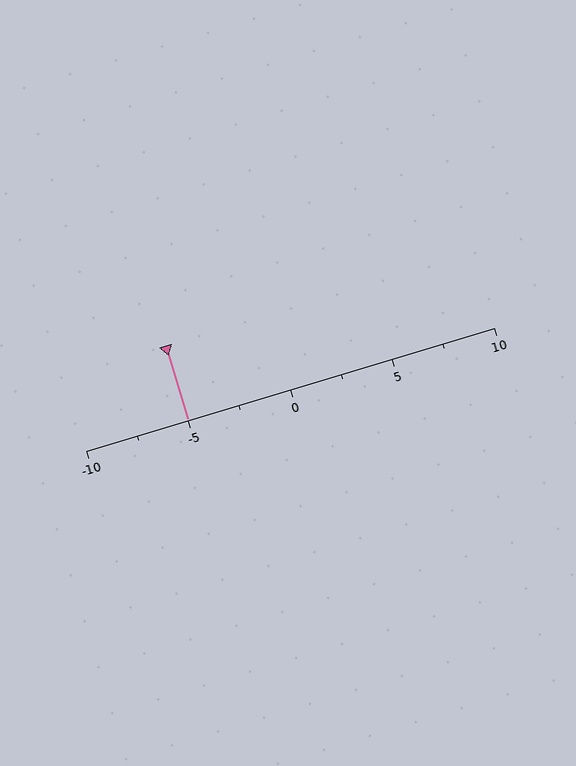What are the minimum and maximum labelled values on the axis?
The axis runs from -10 to 10.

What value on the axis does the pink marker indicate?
The marker indicates approximately -5.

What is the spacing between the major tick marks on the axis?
The major ticks are spaced 5 apart.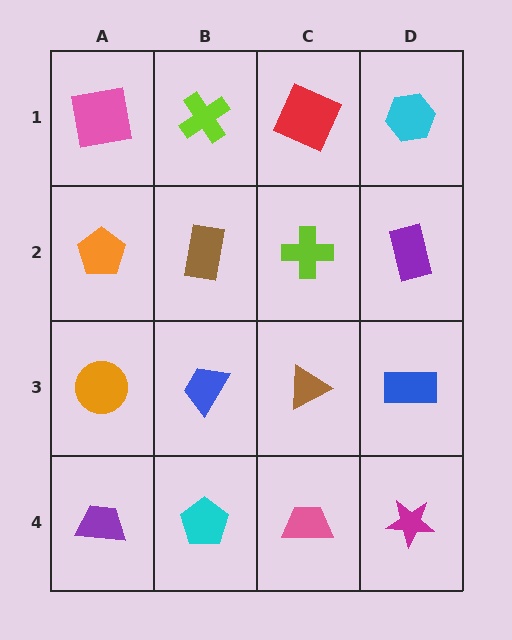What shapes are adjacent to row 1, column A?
An orange pentagon (row 2, column A), a lime cross (row 1, column B).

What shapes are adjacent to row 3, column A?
An orange pentagon (row 2, column A), a purple trapezoid (row 4, column A), a blue trapezoid (row 3, column B).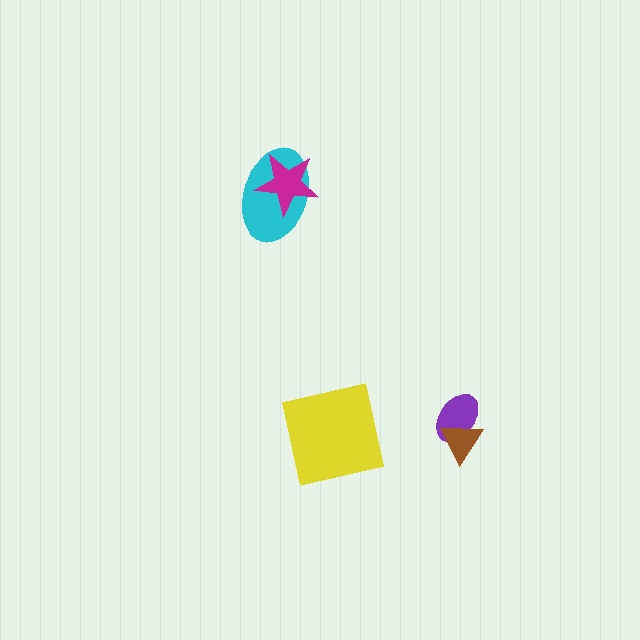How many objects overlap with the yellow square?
0 objects overlap with the yellow square.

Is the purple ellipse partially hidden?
Yes, it is partially covered by another shape.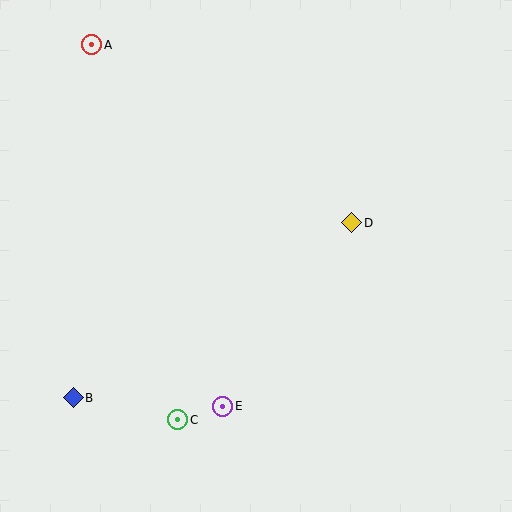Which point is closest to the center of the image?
Point D at (352, 223) is closest to the center.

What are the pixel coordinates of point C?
Point C is at (178, 420).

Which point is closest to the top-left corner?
Point A is closest to the top-left corner.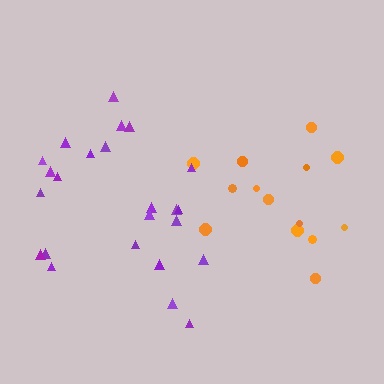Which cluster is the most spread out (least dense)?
Orange.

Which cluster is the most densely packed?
Purple.